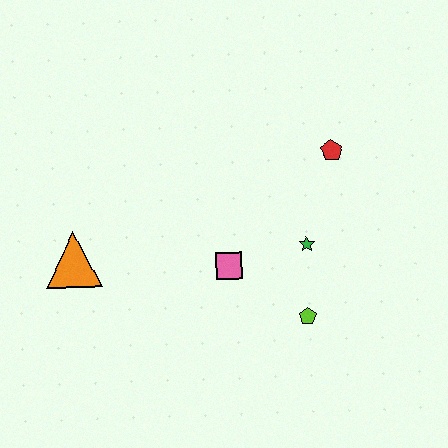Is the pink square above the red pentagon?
No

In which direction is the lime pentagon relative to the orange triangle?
The lime pentagon is to the right of the orange triangle.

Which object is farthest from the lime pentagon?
The orange triangle is farthest from the lime pentagon.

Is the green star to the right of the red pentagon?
No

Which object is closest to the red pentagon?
The green star is closest to the red pentagon.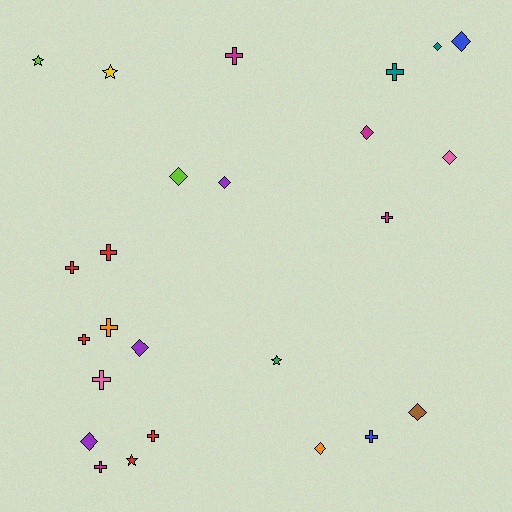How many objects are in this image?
There are 25 objects.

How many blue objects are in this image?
There are 2 blue objects.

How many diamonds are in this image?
There are 10 diamonds.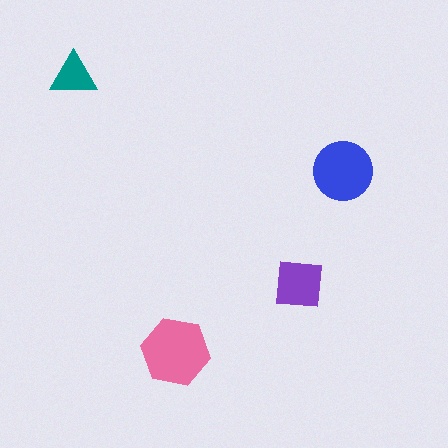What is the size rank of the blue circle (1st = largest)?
2nd.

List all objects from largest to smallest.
The pink hexagon, the blue circle, the purple square, the teal triangle.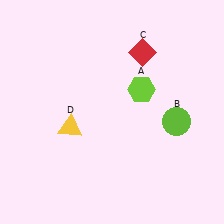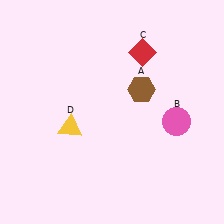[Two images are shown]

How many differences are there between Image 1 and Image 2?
There are 2 differences between the two images.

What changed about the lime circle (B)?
In Image 1, B is lime. In Image 2, it changed to pink.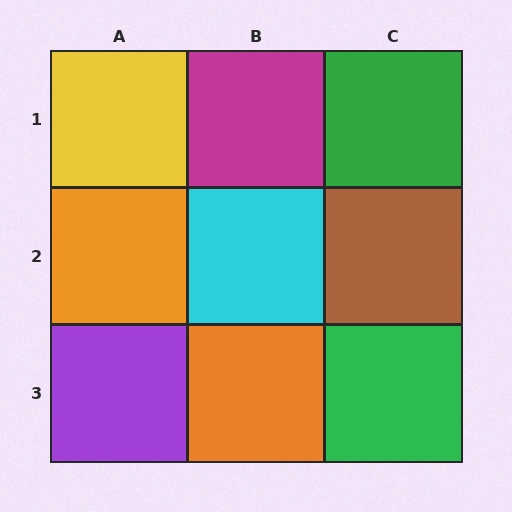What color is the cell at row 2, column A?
Orange.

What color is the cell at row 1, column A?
Yellow.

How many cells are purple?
1 cell is purple.